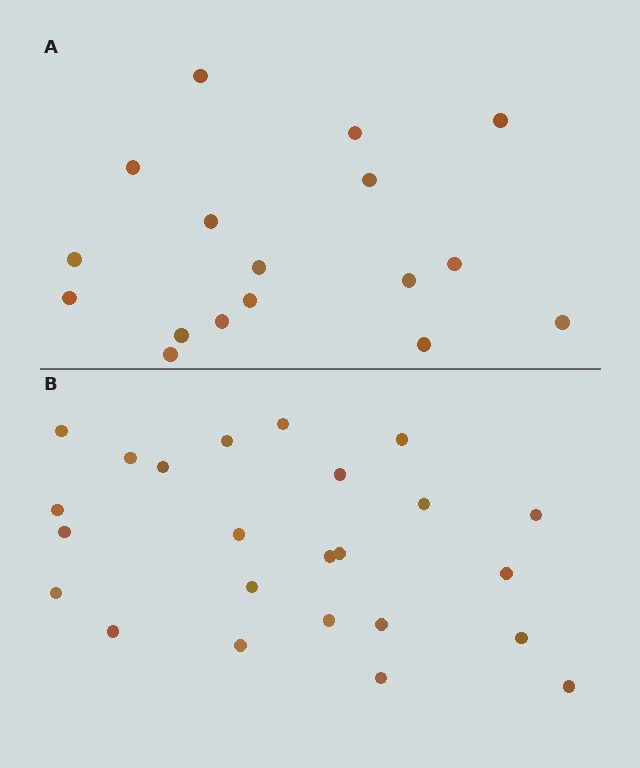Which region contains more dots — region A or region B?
Region B (the bottom region) has more dots.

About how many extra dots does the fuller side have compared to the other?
Region B has roughly 8 or so more dots than region A.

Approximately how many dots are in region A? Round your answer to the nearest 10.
About 20 dots. (The exact count is 17, which rounds to 20.)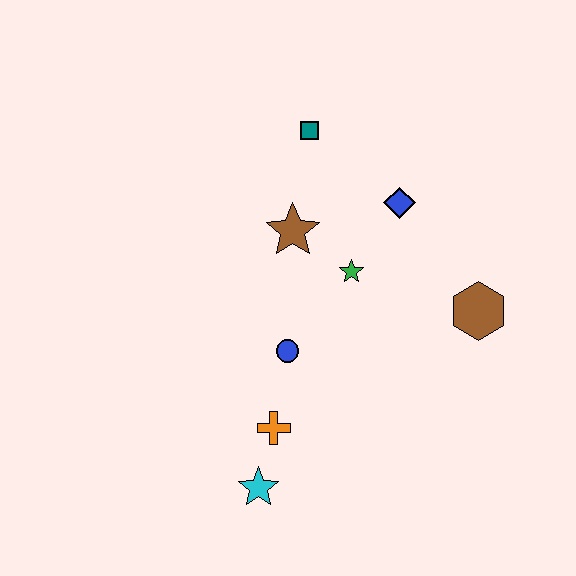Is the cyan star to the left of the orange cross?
Yes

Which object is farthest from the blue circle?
The teal square is farthest from the blue circle.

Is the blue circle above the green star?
No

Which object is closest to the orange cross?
The cyan star is closest to the orange cross.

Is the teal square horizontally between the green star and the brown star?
Yes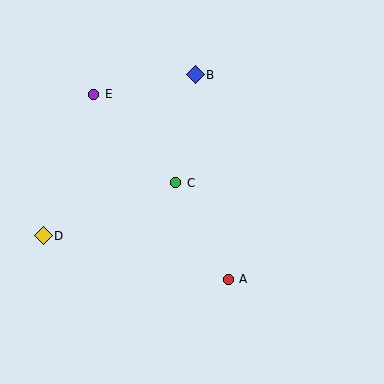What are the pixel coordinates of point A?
Point A is at (228, 279).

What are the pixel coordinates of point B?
Point B is at (195, 75).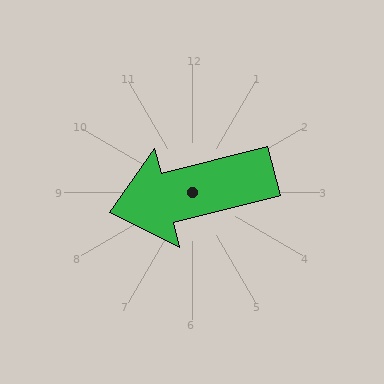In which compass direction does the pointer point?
West.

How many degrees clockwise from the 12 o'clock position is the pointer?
Approximately 256 degrees.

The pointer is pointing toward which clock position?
Roughly 9 o'clock.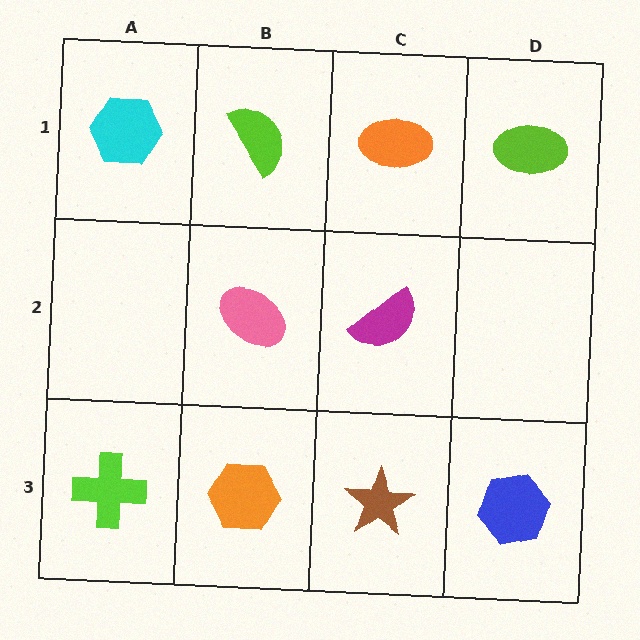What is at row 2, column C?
A magenta semicircle.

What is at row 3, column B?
An orange hexagon.